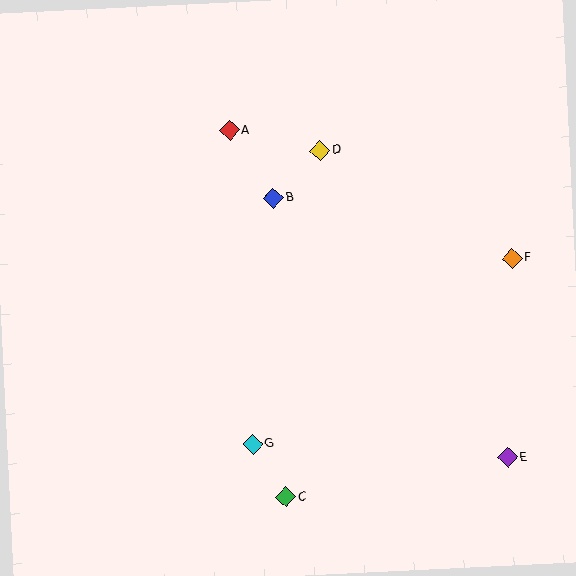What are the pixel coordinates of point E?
Point E is at (508, 458).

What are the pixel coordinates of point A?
Point A is at (230, 130).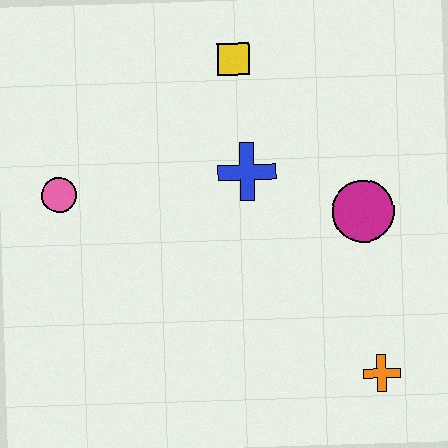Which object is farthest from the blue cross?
The orange cross is farthest from the blue cross.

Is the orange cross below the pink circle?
Yes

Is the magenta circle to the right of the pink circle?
Yes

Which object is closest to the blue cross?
The yellow square is closest to the blue cross.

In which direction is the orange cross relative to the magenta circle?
The orange cross is below the magenta circle.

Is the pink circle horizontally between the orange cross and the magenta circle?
No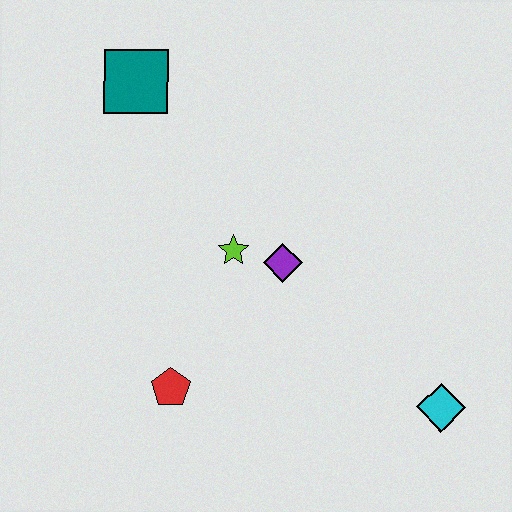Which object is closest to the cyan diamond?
The purple diamond is closest to the cyan diamond.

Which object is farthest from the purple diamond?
The teal square is farthest from the purple diamond.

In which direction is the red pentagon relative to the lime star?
The red pentagon is below the lime star.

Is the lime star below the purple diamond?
No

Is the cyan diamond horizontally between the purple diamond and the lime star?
No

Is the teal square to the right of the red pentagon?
No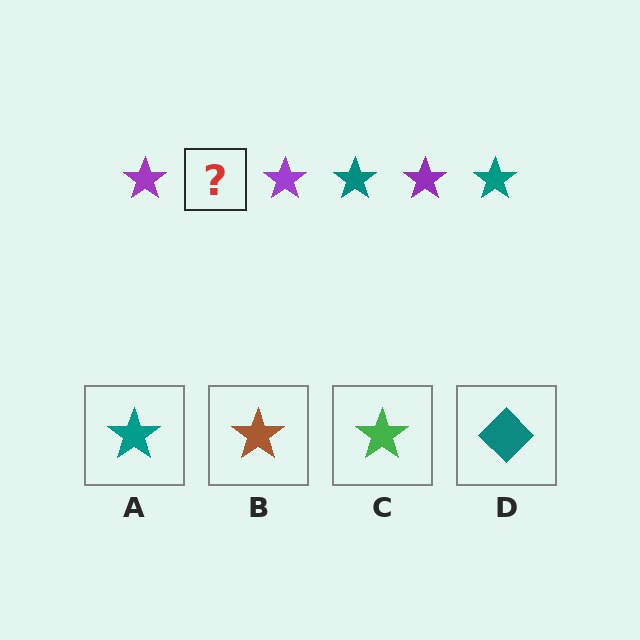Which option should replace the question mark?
Option A.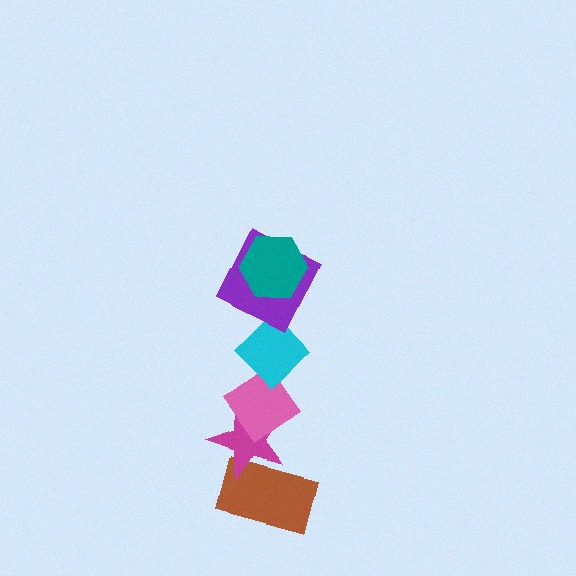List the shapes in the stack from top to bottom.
From top to bottom: the teal hexagon, the purple square, the cyan diamond, the pink diamond, the magenta star, the brown rectangle.